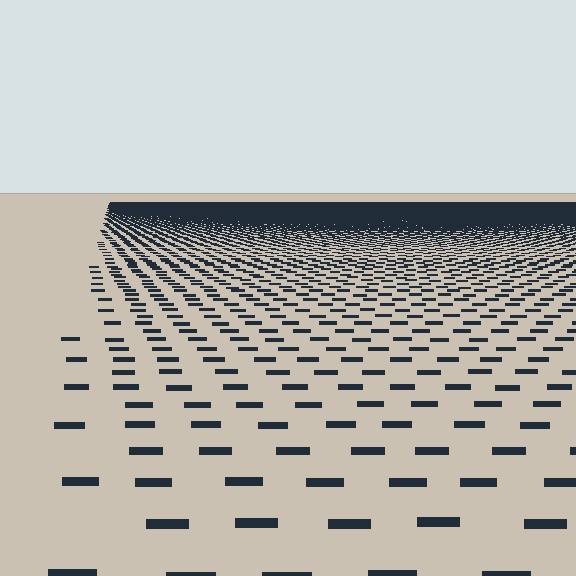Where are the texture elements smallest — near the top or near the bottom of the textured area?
Near the top.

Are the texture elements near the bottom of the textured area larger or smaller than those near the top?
Larger. Near the bottom, elements are closer to the viewer and appear at a bigger on-screen size.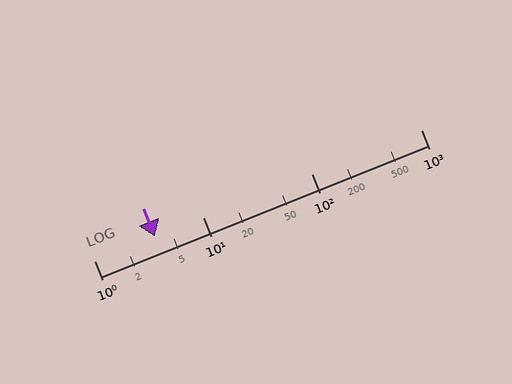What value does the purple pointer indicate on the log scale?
The pointer indicates approximately 3.6.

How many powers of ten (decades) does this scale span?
The scale spans 3 decades, from 1 to 1000.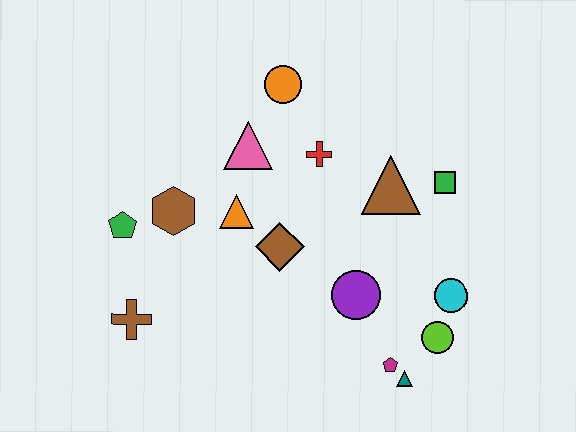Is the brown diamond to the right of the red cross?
No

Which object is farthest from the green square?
The brown cross is farthest from the green square.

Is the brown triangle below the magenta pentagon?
No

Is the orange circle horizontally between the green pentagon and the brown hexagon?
No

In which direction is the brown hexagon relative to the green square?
The brown hexagon is to the left of the green square.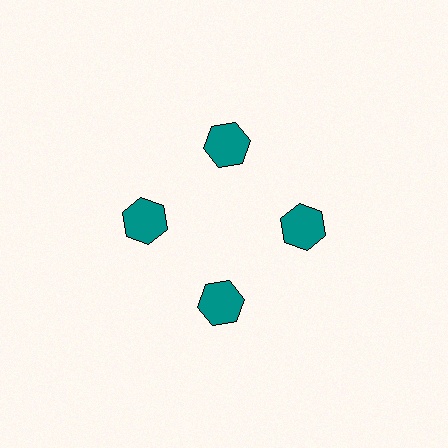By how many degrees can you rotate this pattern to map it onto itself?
The pattern maps onto itself every 90 degrees of rotation.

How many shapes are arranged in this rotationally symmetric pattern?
There are 4 shapes, arranged in 4 groups of 1.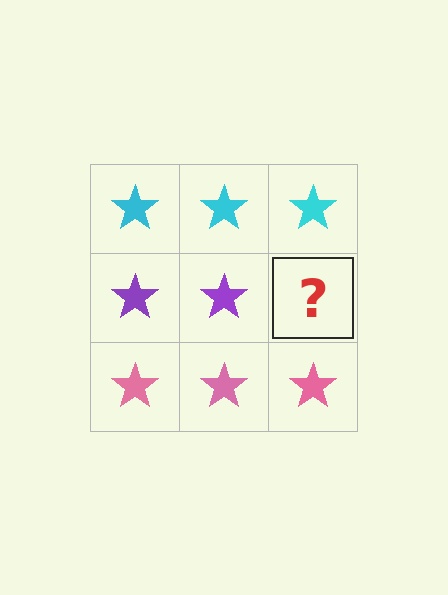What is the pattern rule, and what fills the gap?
The rule is that each row has a consistent color. The gap should be filled with a purple star.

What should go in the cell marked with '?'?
The missing cell should contain a purple star.